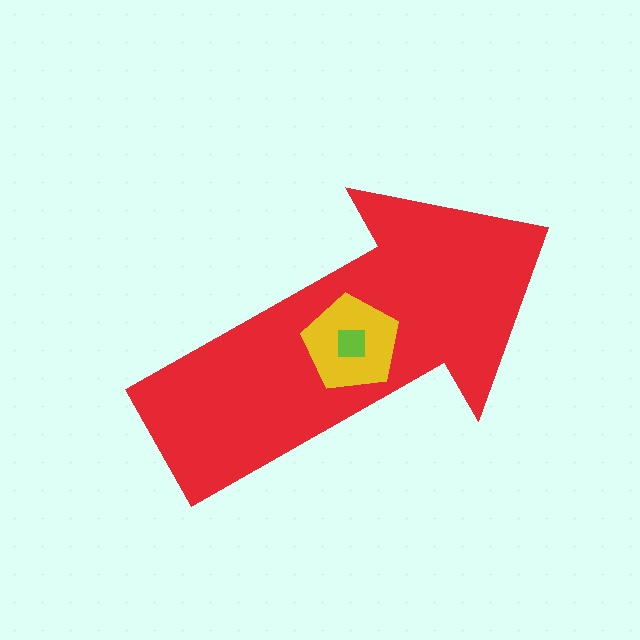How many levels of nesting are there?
3.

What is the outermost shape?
The red arrow.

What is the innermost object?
The lime square.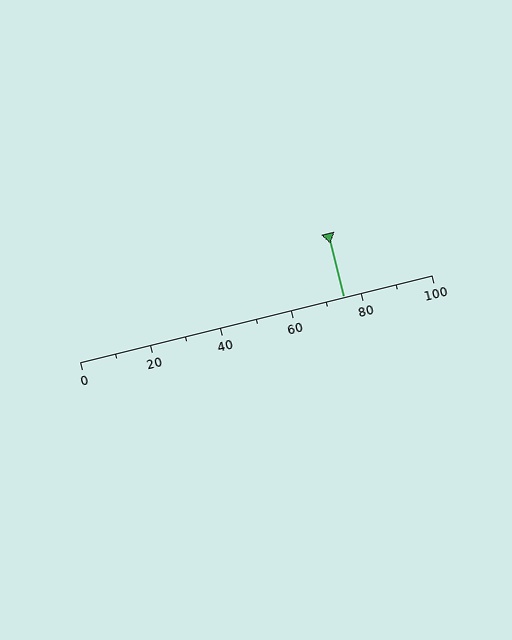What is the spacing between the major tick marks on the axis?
The major ticks are spaced 20 apart.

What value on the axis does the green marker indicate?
The marker indicates approximately 75.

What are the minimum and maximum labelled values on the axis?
The axis runs from 0 to 100.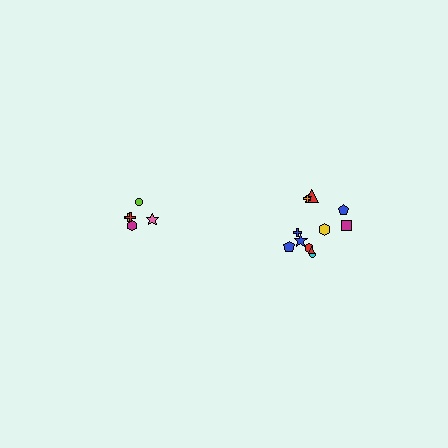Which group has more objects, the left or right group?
The right group.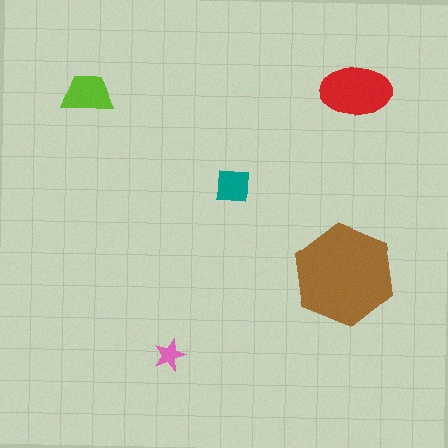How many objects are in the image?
There are 5 objects in the image.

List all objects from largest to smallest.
The brown hexagon, the red ellipse, the lime trapezoid, the teal square, the pink star.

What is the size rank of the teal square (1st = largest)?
4th.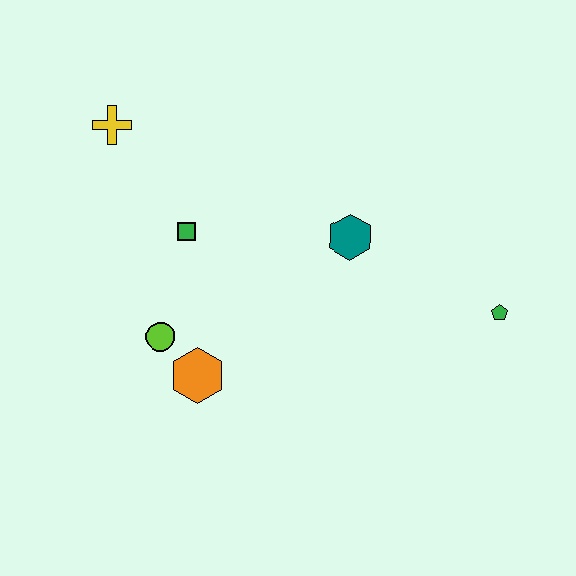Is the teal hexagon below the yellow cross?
Yes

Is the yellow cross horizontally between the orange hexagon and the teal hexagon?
No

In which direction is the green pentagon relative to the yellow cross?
The green pentagon is to the right of the yellow cross.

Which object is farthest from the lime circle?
The green pentagon is farthest from the lime circle.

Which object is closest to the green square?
The lime circle is closest to the green square.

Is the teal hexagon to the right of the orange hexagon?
Yes